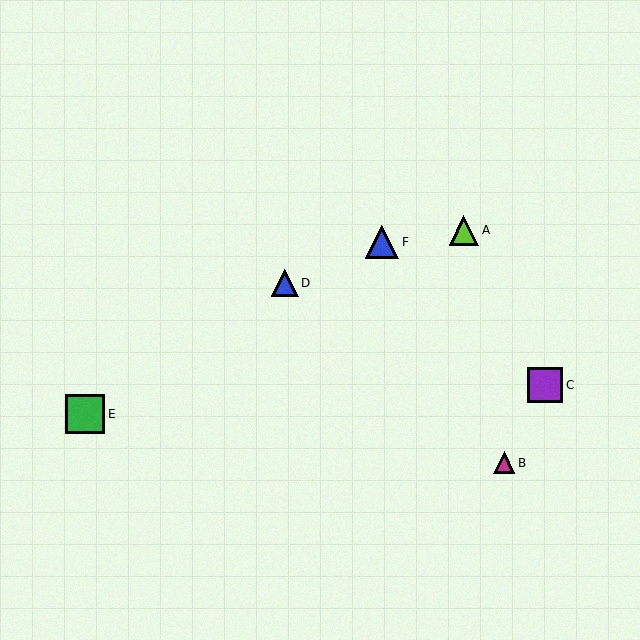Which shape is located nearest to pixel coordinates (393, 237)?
The blue triangle (labeled F) at (382, 242) is nearest to that location.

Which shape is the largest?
The green square (labeled E) is the largest.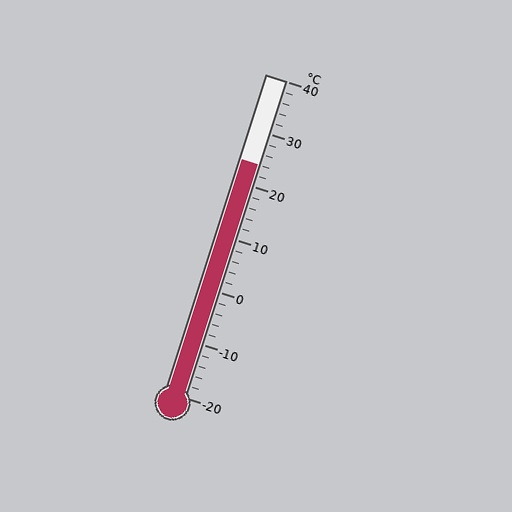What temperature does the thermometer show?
The thermometer shows approximately 24°C.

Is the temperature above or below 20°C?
The temperature is above 20°C.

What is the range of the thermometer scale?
The thermometer scale ranges from -20°C to 40°C.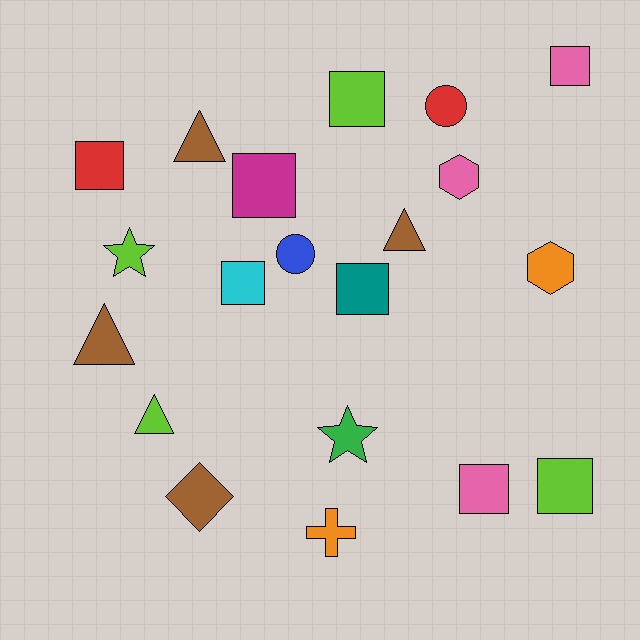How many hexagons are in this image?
There are 2 hexagons.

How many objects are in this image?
There are 20 objects.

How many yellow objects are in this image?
There are no yellow objects.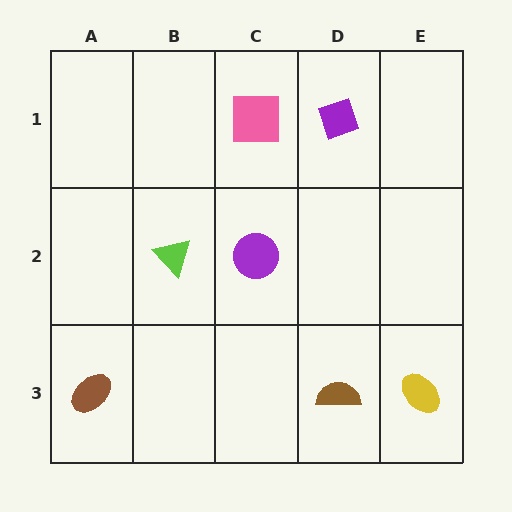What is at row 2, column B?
A lime triangle.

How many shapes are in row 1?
2 shapes.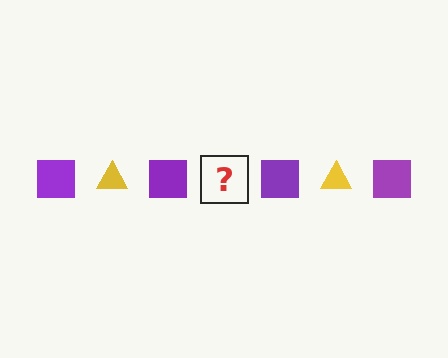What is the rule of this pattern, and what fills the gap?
The rule is that the pattern alternates between purple square and yellow triangle. The gap should be filled with a yellow triangle.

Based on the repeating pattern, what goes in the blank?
The blank should be a yellow triangle.